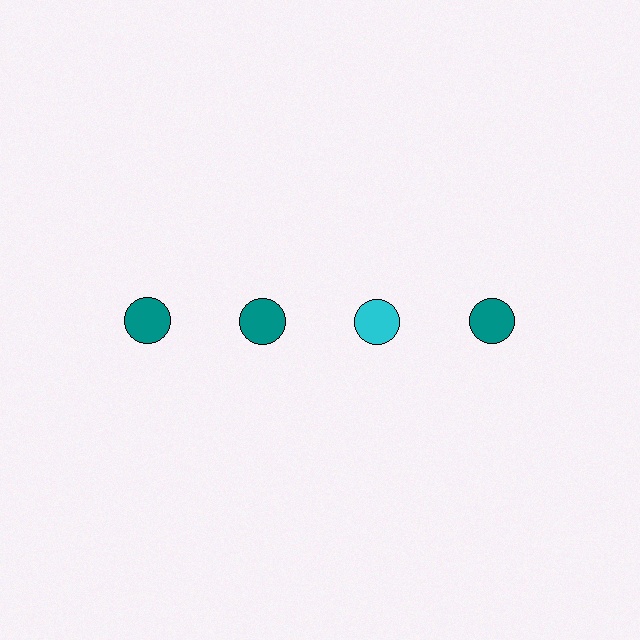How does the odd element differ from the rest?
It has a different color: cyan instead of teal.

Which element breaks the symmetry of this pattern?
The cyan circle in the top row, center column breaks the symmetry. All other shapes are teal circles.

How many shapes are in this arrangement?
There are 4 shapes arranged in a grid pattern.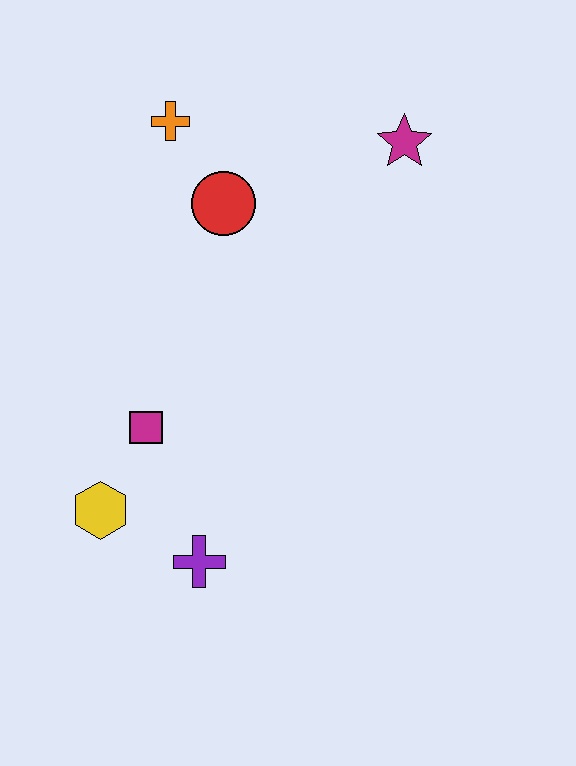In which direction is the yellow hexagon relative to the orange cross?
The yellow hexagon is below the orange cross.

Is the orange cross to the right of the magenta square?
Yes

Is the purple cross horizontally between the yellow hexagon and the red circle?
Yes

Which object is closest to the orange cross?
The red circle is closest to the orange cross.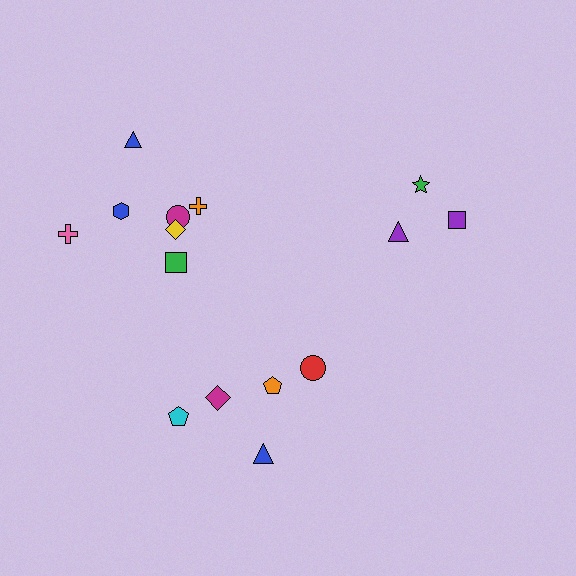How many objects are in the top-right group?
There are 3 objects.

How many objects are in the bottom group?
There are 5 objects.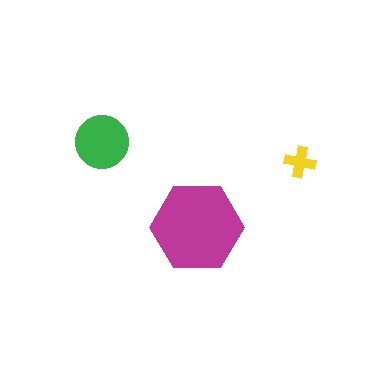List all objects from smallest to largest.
The yellow cross, the green circle, the magenta hexagon.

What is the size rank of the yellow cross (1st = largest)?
3rd.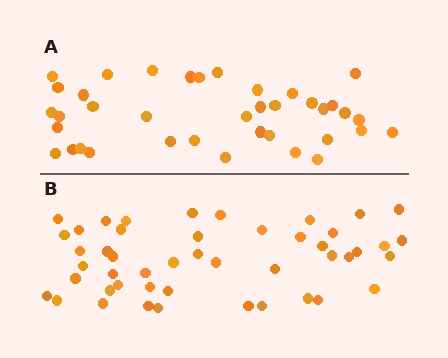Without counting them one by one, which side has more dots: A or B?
Region B (the bottom region) has more dots.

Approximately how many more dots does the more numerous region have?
Region B has roughly 8 or so more dots than region A.